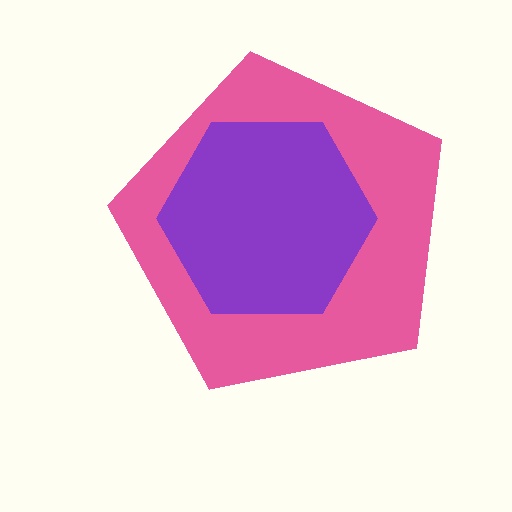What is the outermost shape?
The pink pentagon.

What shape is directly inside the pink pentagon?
The purple hexagon.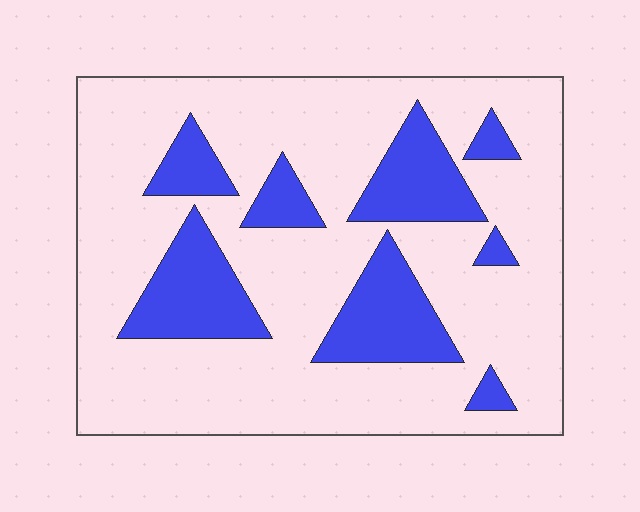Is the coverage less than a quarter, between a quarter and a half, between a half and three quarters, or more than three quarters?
Less than a quarter.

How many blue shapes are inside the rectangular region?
8.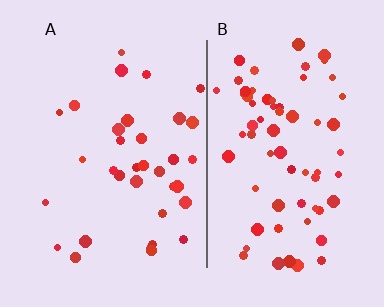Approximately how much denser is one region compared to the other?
Approximately 2.0× — region B over region A.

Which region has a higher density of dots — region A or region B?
B (the right).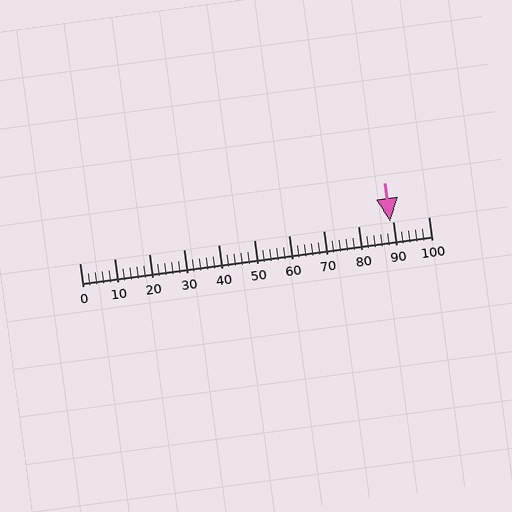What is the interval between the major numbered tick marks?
The major tick marks are spaced 10 units apart.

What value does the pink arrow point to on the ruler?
The pink arrow points to approximately 89.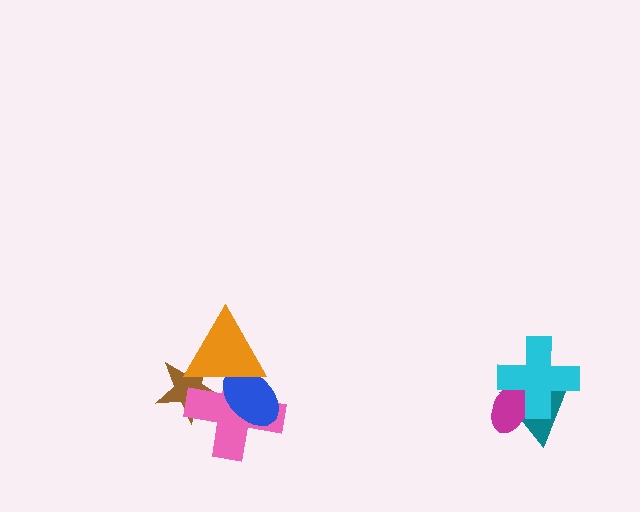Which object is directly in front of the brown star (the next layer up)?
The pink cross is directly in front of the brown star.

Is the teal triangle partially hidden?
Yes, it is partially covered by another shape.